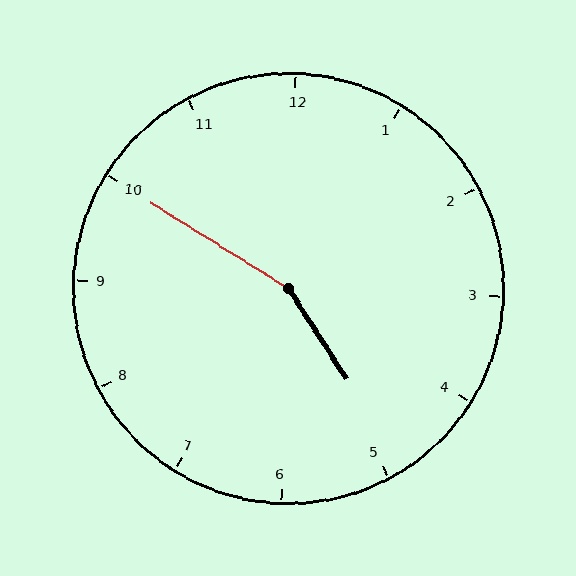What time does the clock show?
4:50.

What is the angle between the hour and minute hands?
Approximately 155 degrees.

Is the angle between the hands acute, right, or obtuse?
It is obtuse.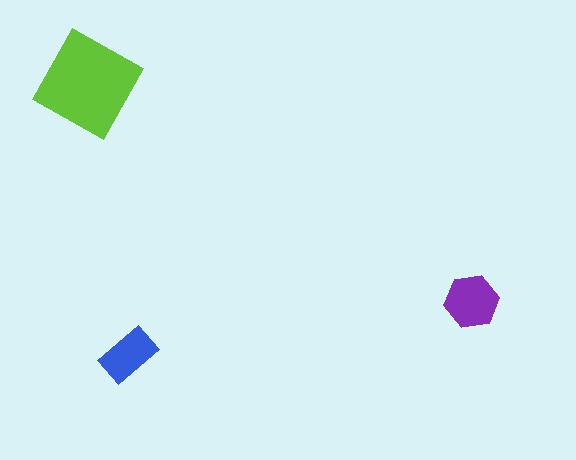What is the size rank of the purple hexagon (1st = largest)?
2nd.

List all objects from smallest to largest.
The blue rectangle, the purple hexagon, the lime square.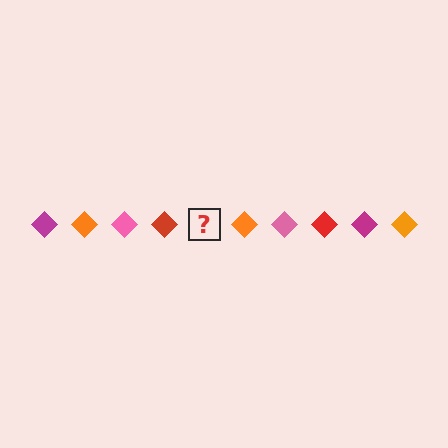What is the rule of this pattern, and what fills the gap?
The rule is that the pattern cycles through magenta, orange, pink, red diamonds. The gap should be filled with a magenta diamond.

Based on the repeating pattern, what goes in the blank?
The blank should be a magenta diamond.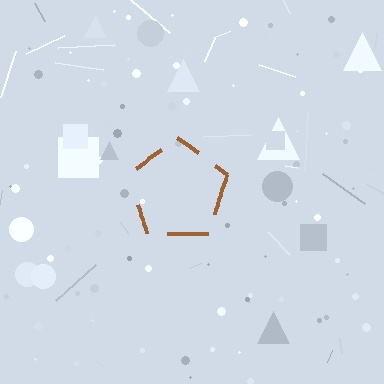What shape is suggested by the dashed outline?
The dashed outline suggests a pentagon.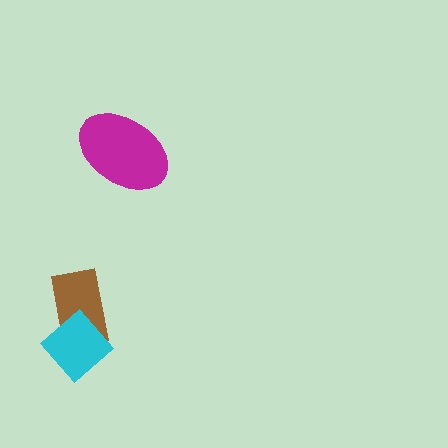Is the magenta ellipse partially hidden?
No, no other shape covers it.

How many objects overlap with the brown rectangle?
1 object overlaps with the brown rectangle.